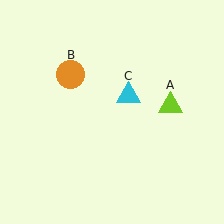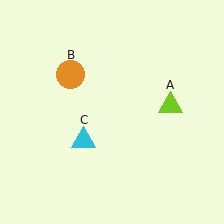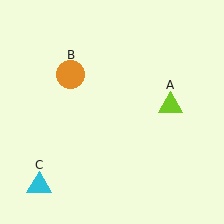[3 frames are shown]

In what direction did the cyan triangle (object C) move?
The cyan triangle (object C) moved down and to the left.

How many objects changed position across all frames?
1 object changed position: cyan triangle (object C).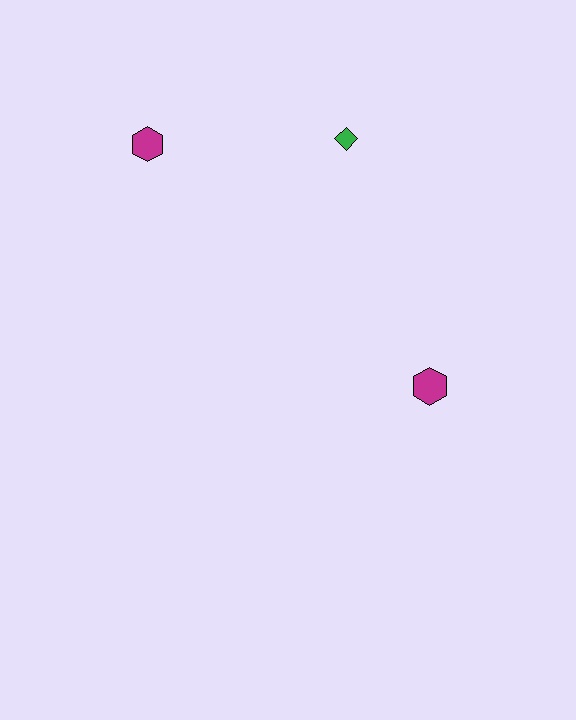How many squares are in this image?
There are no squares.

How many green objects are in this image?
There is 1 green object.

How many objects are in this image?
There are 3 objects.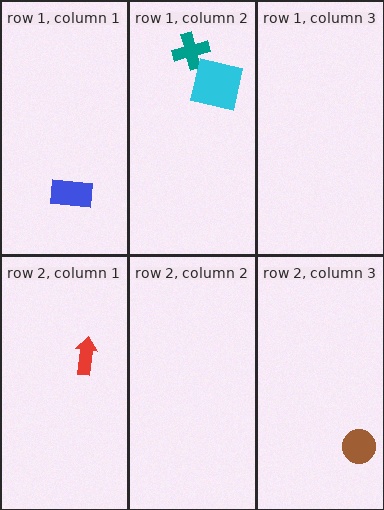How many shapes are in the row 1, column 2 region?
2.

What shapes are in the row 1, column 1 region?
The blue rectangle.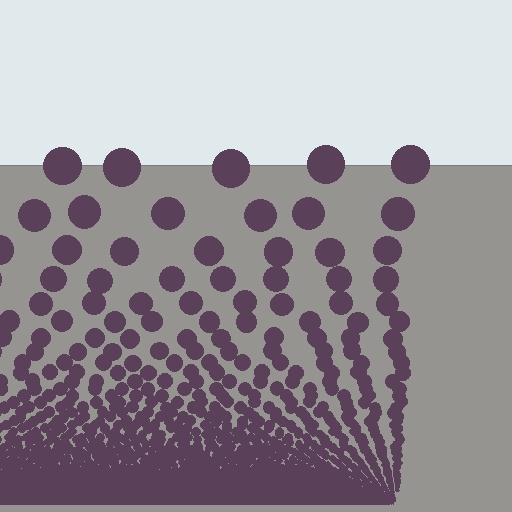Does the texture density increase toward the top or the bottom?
Density increases toward the bottom.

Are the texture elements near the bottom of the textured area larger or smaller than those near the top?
Smaller. The gradient is inverted — elements near the bottom are smaller and denser.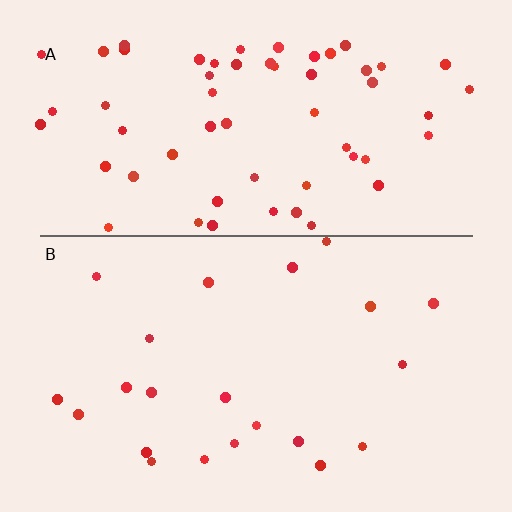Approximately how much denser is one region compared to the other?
Approximately 2.7× — region A over region B.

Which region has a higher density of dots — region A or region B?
A (the top).